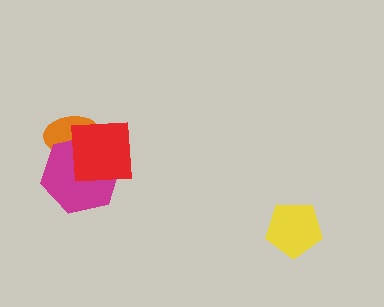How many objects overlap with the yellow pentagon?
0 objects overlap with the yellow pentagon.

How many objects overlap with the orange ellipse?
2 objects overlap with the orange ellipse.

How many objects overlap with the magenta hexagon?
2 objects overlap with the magenta hexagon.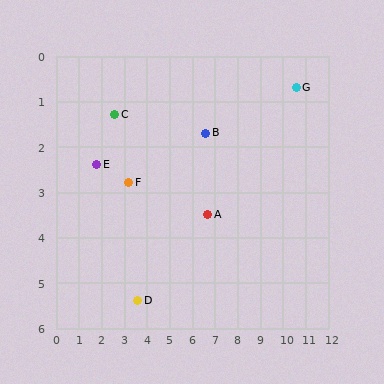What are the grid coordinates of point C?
Point C is at approximately (2.6, 1.3).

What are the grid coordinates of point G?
Point G is at approximately (10.6, 0.7).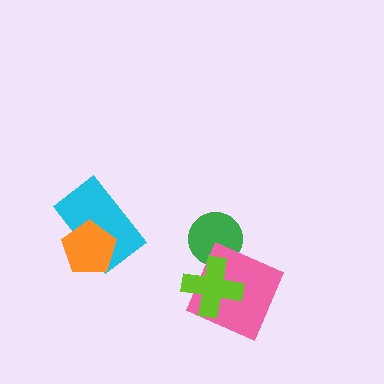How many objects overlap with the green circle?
2 objects overlap with the green circle.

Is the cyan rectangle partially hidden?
Yes, it is partially covered by another shape.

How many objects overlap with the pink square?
2 objects overlap with the pink square.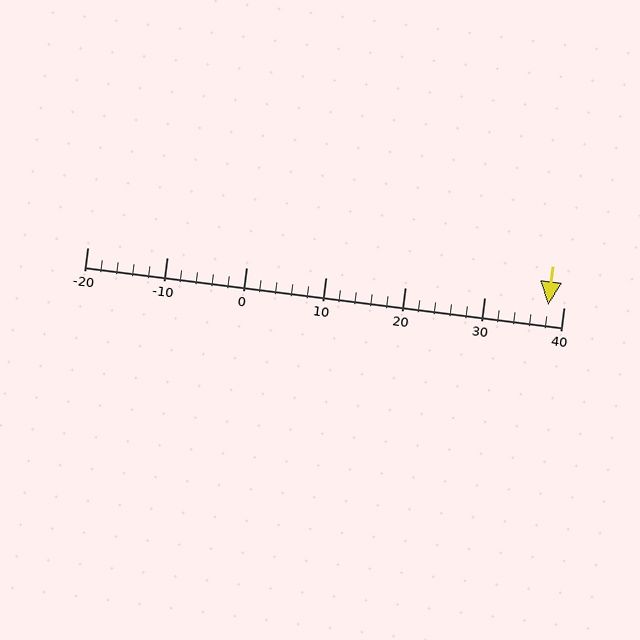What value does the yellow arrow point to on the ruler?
The yellow arrow points to approximately 38.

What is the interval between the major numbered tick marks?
The major tick marks are spaced 10 units apart.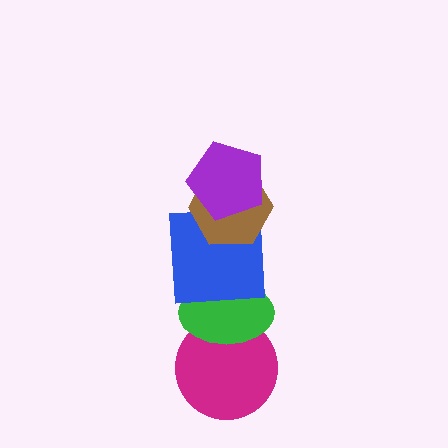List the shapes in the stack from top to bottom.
From top to bottom: the purple pentagon, the brown hexagon, the blue square, the green ellipse, the magenta circle.